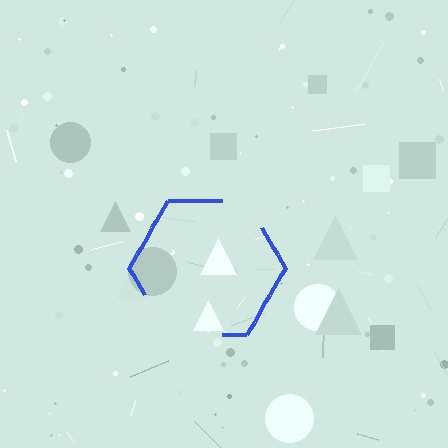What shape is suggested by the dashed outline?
The dashed outline suggests a hexagon.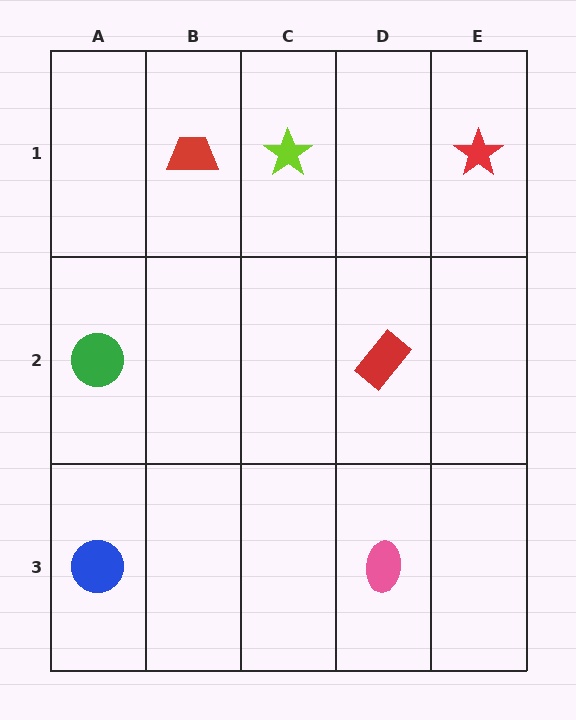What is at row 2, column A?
A green circle.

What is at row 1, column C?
A lime star.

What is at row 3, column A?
A blue circle.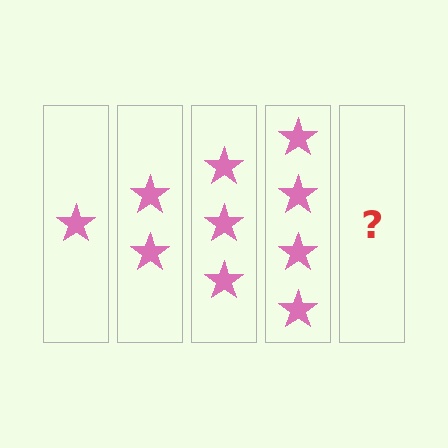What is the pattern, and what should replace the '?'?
The pattern is that each step adds one more star. The '?' should be 5 stars.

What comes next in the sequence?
The next element should be 5 stars.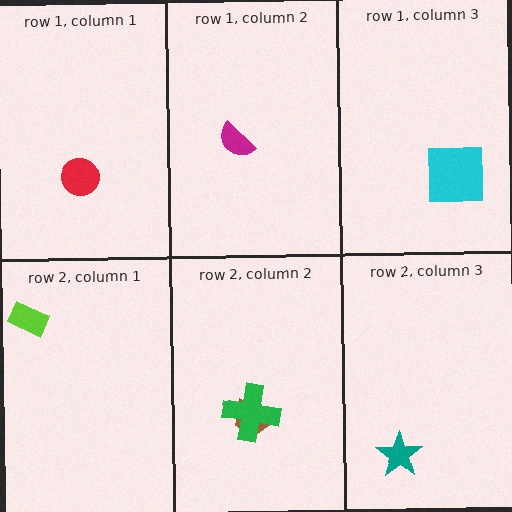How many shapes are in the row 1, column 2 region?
1.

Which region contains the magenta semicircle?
The row 1, column 2 region.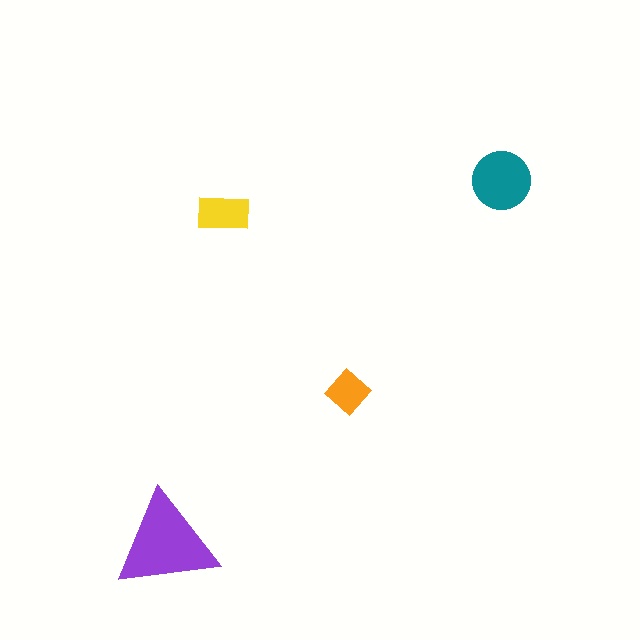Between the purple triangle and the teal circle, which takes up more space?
The purple triangle.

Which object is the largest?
The purple triangle.